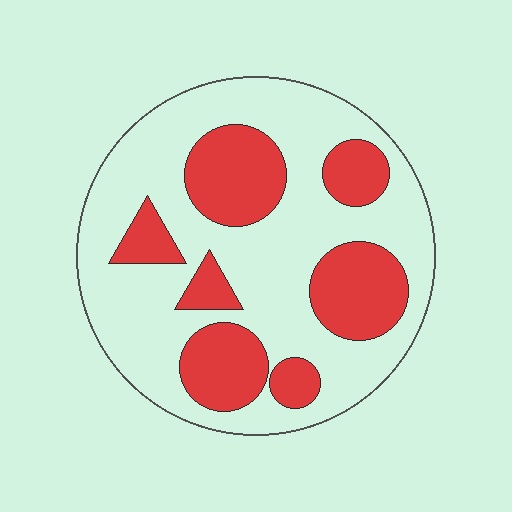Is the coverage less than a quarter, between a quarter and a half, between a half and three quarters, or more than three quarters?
Between a quarter and a half.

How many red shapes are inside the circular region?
7.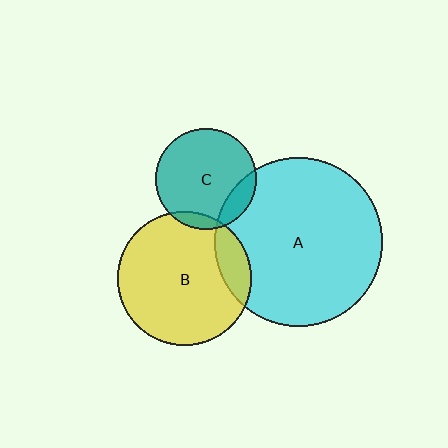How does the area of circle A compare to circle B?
Approximately 1.6 times.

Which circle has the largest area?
Circle A (cyan).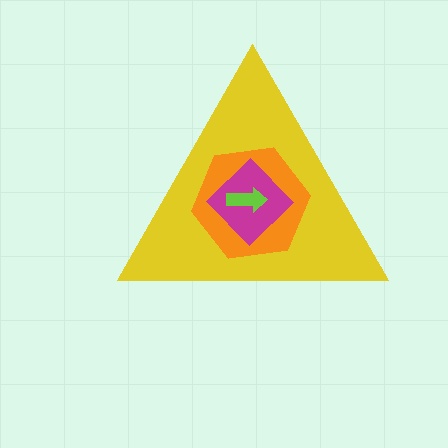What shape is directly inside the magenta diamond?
The lime arrow.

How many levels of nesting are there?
4.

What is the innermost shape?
The lime arrow.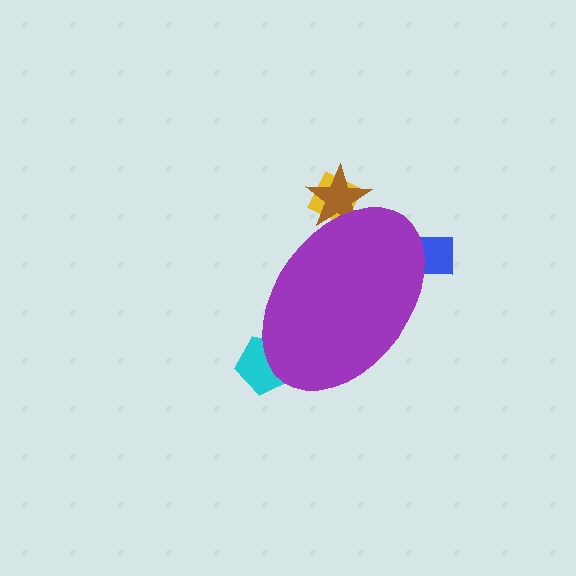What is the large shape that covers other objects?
A purple ellipse.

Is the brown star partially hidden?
Yes, the brown star is partially hidden behind the purple ellipse.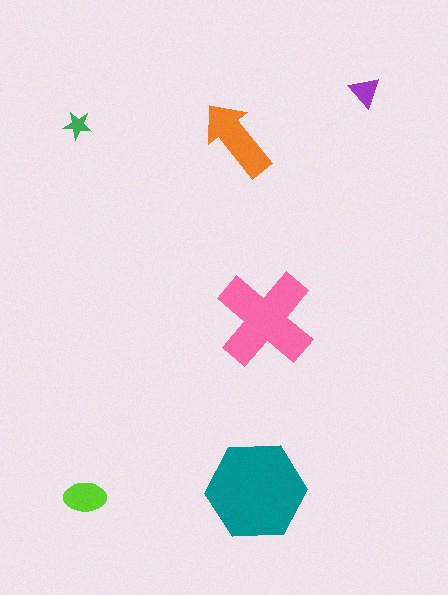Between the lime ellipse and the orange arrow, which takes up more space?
The orange arrow.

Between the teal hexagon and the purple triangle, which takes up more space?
The teal hexagon.